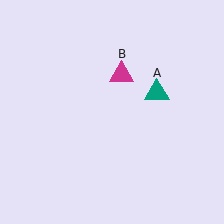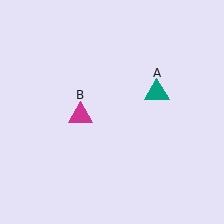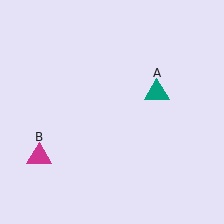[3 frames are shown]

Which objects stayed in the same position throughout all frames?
Teal triangle (object A) remained stationary.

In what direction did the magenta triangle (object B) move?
The magenta triangle (object B) moved down and to the left.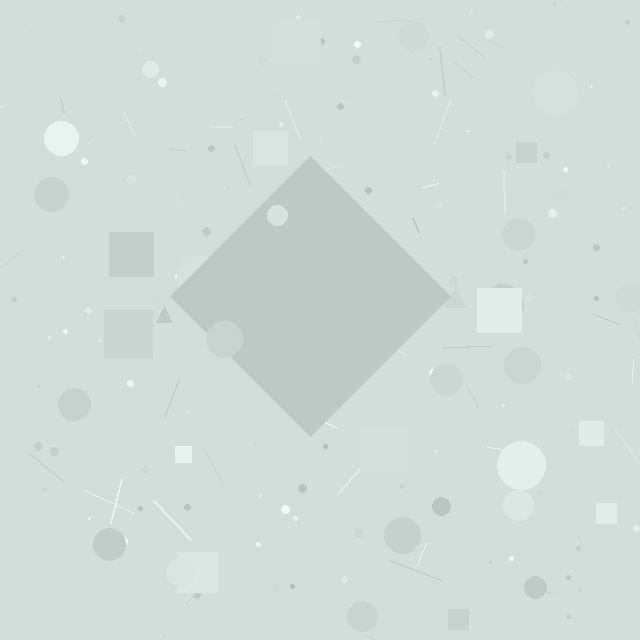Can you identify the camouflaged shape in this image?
The camouflaged shape is a diamond.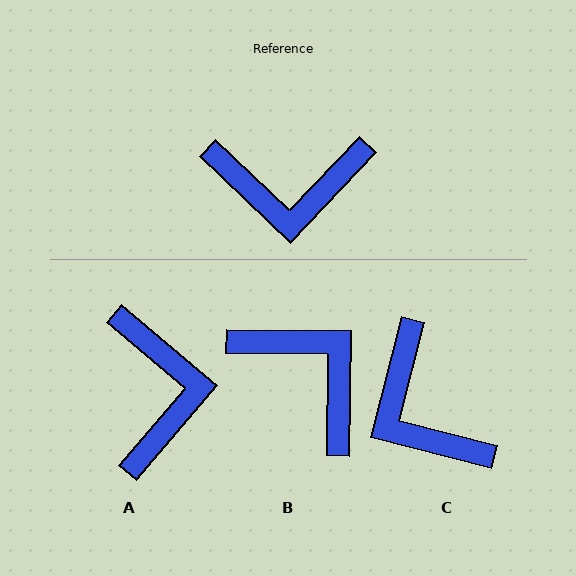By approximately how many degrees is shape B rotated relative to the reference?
Approximately 133 degrees counter-clockwise.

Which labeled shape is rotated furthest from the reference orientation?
B, about 133 degrees away.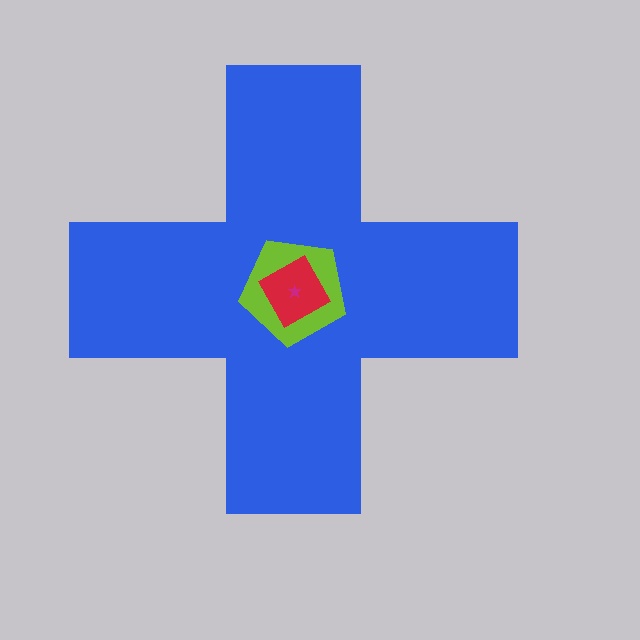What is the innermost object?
The magenta star.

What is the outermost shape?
The blue cross.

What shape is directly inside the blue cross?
The lime pentagon.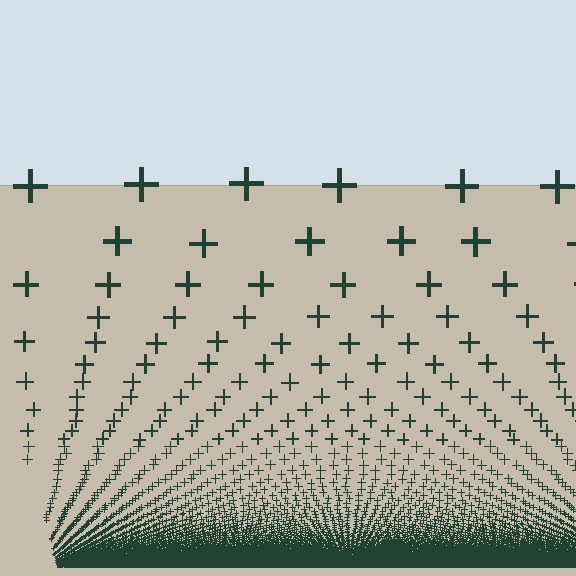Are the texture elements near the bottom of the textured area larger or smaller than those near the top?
Smaller. The gradient is inverted — elements near the bottom are smaller and denser.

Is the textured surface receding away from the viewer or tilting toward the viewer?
The surface appears to tilt toward the viewer. Texture elements get larger and sparser toward the top.